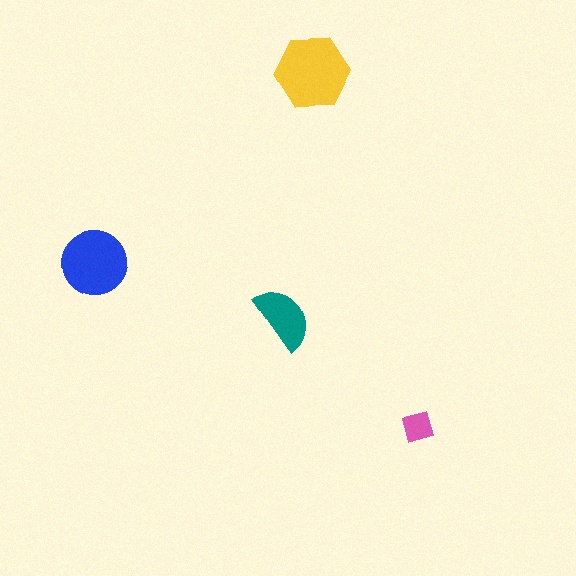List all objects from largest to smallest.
The yellow hexagon, the blue circle, the teal semicircle, the pink square.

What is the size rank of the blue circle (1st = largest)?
2nd.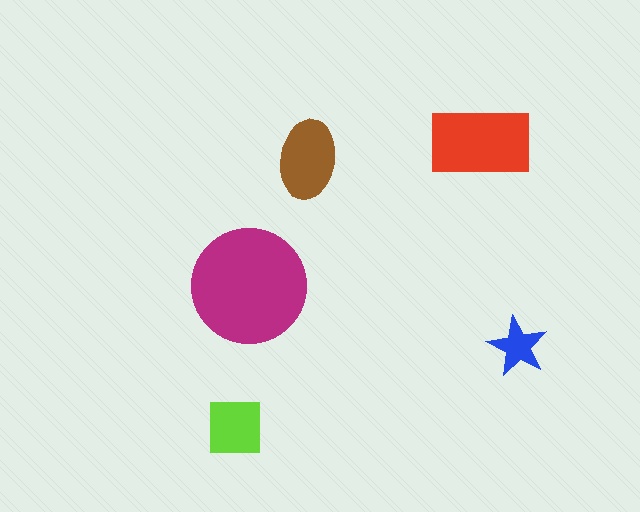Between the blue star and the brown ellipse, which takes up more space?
The brown ellipse.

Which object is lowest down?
The lime square is bottommost.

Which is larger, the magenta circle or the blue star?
The magenta circle.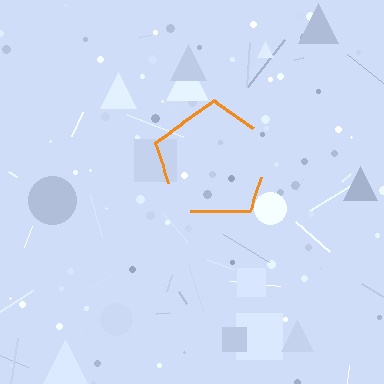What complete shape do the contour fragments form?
The contour fragments form a pentagon.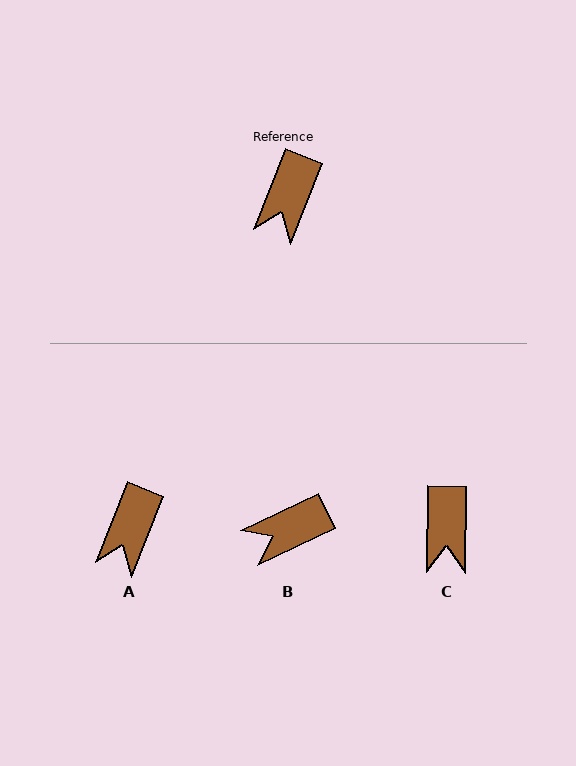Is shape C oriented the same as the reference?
No, it is off by about 21 degrees.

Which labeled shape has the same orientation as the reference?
A.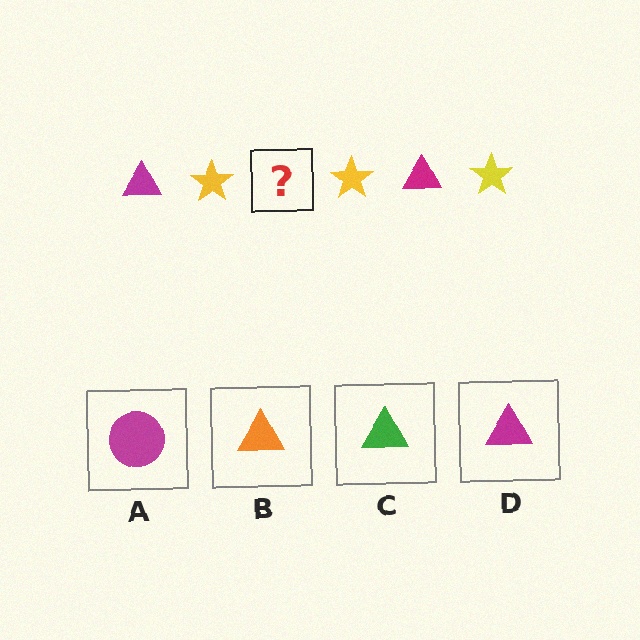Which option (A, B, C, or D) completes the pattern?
D.